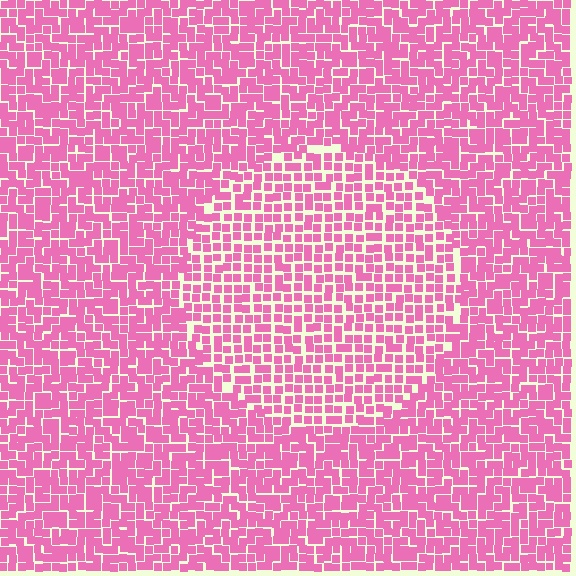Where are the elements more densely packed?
The elements are more densely packed outside the circle boundary.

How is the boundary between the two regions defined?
The boundary is defined by a change in element density (approximately 1.4x ratio). All elements are the same color, size, and shape.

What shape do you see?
I see a circle.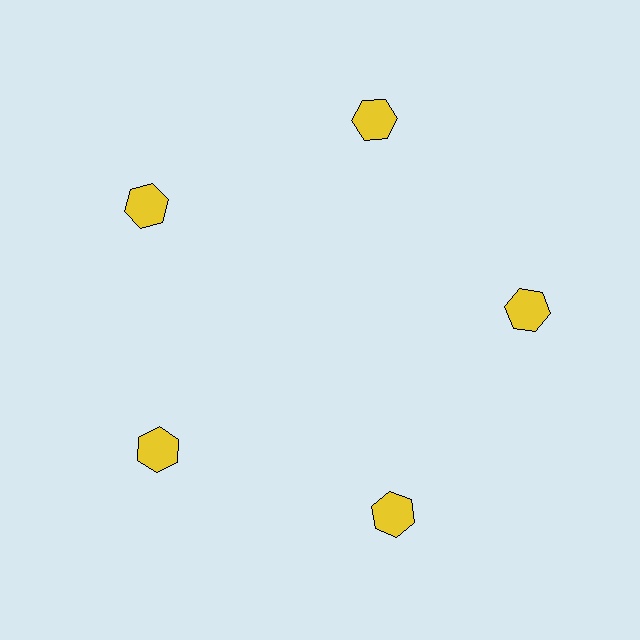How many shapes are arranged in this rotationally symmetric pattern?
There are 5 shapes, arranged in 5 groups of 1.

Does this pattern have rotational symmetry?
Yes, this pattern has 5-fold rotational symmetry. It looks the same after rotating 72 degrees around the center.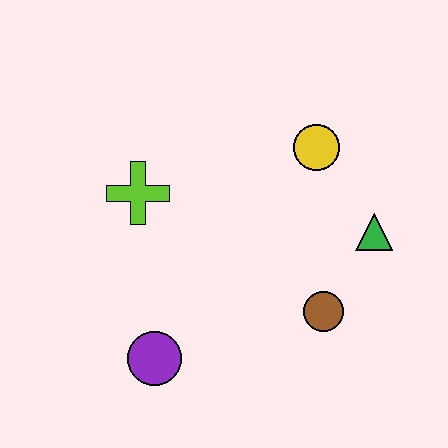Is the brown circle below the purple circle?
No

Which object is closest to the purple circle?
The lime cross is closest to the purple circle.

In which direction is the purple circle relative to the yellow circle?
The purple circle is below the yellow circle.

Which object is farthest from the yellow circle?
The purple circle is farthest from the yellow circle.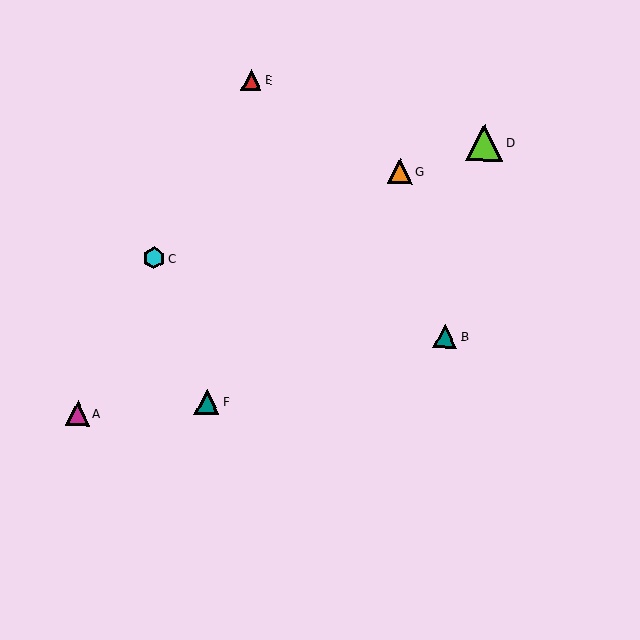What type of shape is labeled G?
Shape G is an orange triangle.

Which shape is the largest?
The lime triangle (labeled D) is the largest.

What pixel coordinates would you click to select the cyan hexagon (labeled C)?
Click at (154, 258) to select the cyan hexagon C.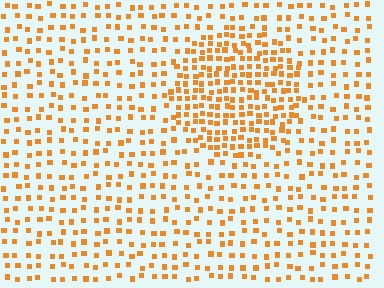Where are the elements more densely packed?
The elements are more densely packed inside the circle boundary.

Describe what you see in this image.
The image contains small orange elements arranged at two different densities. A circle-shaped region is visible where the elements are more densely packed than the surrounding area.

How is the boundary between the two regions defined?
The boundary is defined by a change in element density (approximately 2.0x ratio). All elements are the same color, size, and shape.